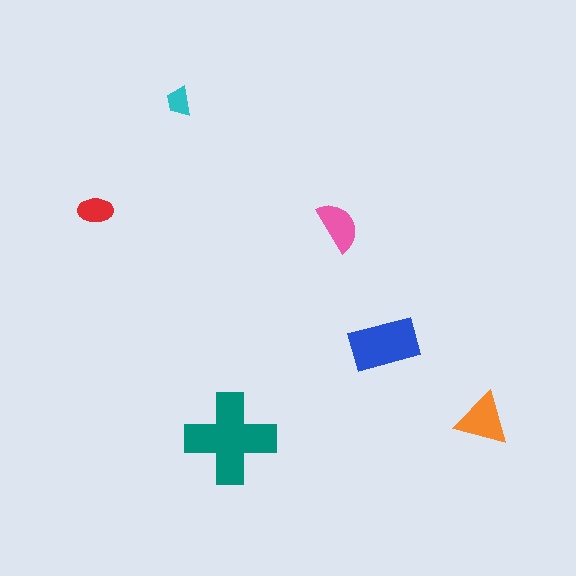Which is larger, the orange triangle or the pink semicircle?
The orange triangle.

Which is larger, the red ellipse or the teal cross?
The teal cross.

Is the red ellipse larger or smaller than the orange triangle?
Smaller.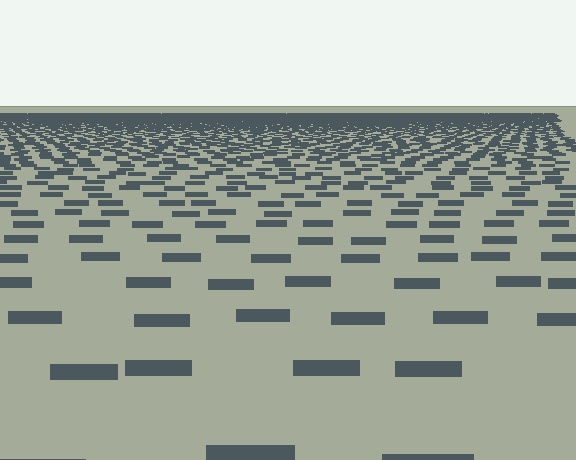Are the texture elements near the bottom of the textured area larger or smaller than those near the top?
Larger. Near the bottom, elements are closer to the viewer and appear at a bigger on-screen size.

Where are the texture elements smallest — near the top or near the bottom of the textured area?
Near the top.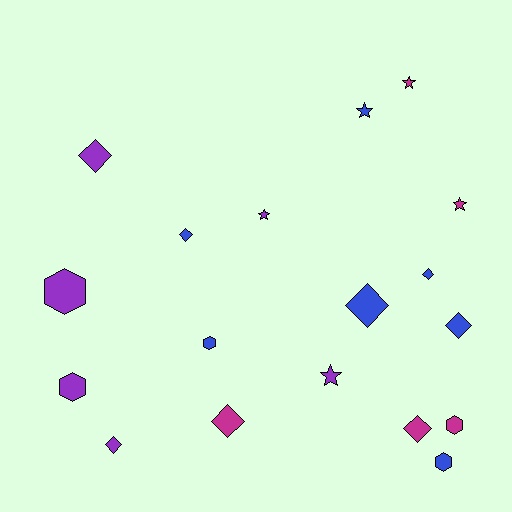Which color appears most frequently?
Blue, with 7 objects.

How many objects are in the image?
There are 18 objects.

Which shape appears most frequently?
Diamond, with 8 objects.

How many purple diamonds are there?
There are 2 purple diamonds.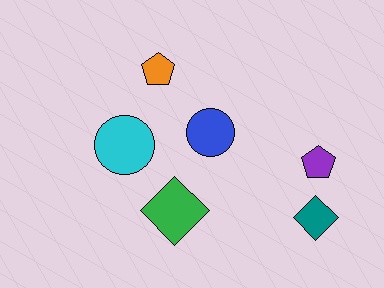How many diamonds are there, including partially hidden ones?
There are 2 diamonds.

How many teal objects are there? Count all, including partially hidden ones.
There is 1 teal object.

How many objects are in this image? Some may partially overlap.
There are 6 objects.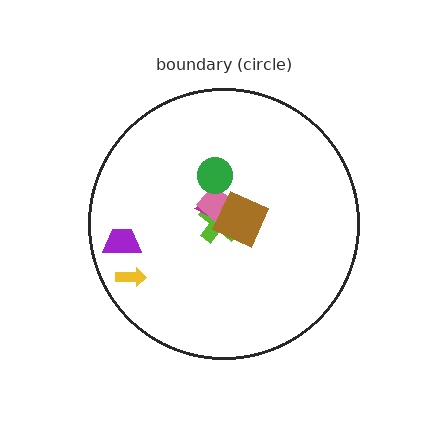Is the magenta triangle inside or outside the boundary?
Inside.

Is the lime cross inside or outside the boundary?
Inside.